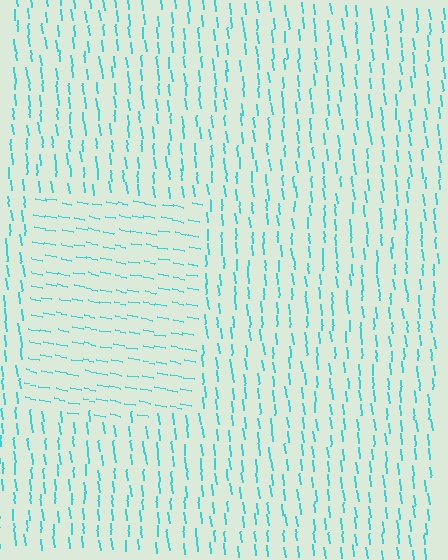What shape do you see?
I see a rectangle.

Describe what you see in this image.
The image is filled with small cyan line segments. A rectangle region in the image has lines oriented differently from the surrounding lines, creating a visible texture boundary.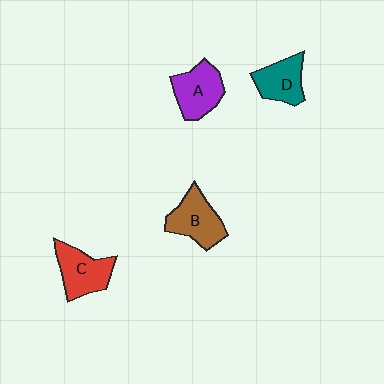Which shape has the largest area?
Shape B (brown).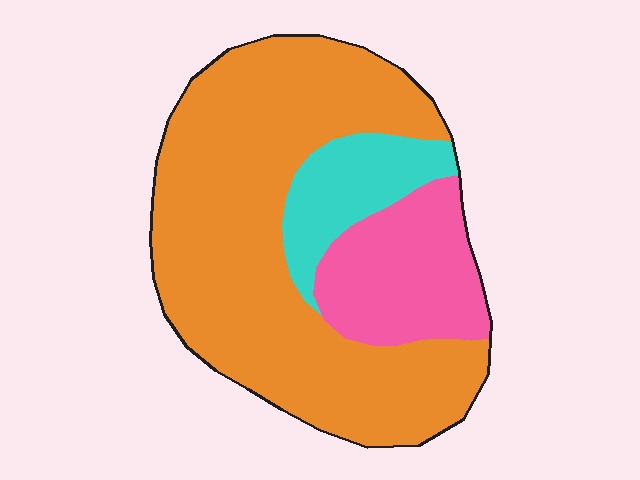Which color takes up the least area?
Cyan, at roughly 15%.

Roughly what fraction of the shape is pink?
Pink covers around 20% of the shape.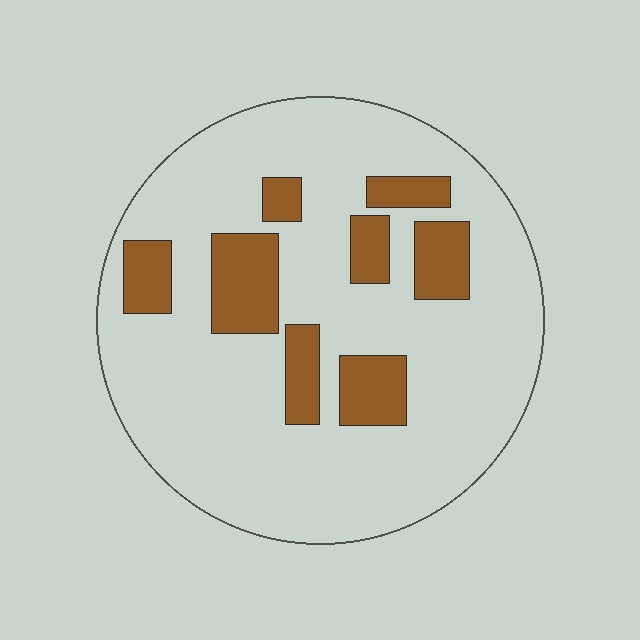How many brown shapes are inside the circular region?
8.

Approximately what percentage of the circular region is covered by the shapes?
Approximately 20%.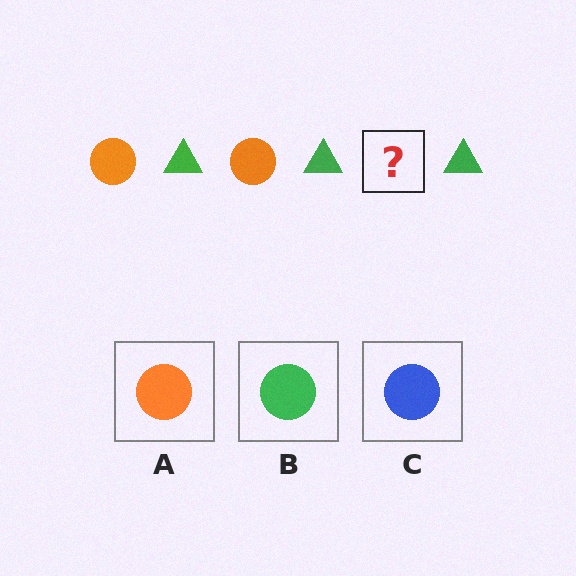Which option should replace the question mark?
Option A.